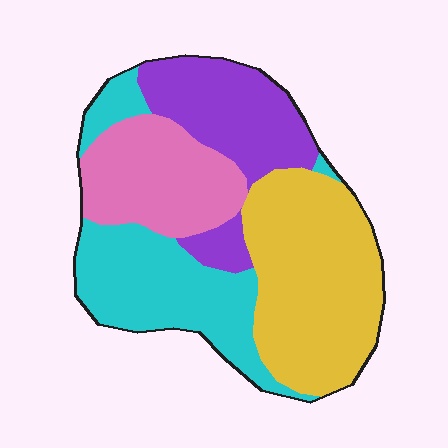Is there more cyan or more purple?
Cyan.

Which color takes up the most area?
Yellow, at roughly 35%.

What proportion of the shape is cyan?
Cyan covers 27% of the shape.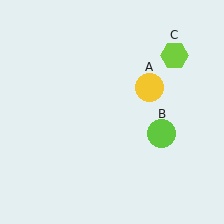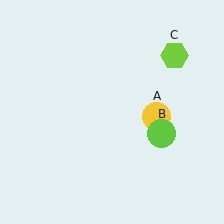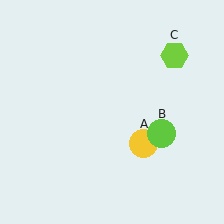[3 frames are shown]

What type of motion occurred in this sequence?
The yellow circle (object A) rotated clockwise around the center of the scene.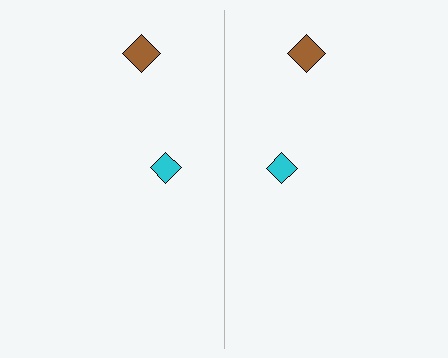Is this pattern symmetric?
Yes, this pattern has bilateral (reflection) symmetry.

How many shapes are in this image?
There are 4 shapes in this image.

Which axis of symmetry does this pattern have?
The pattern has a vertical axis of symmetry running through the center of the image.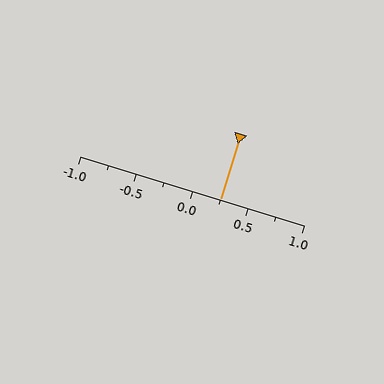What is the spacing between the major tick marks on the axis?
The major ticks are spaced 0.5 apart.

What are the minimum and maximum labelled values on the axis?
The axis runs from -1.0 to 1.0.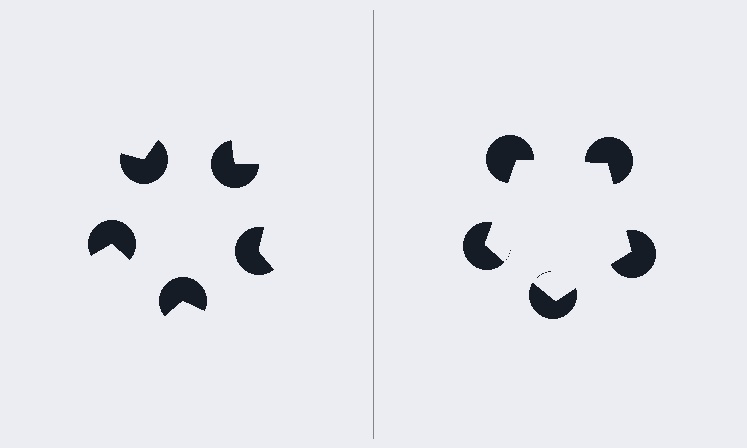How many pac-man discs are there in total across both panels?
10 — 5 on each side.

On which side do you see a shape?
An illusory pentagon appears on the right side. On the left side the wedge cuts are rotated, so no coherent shape forms.